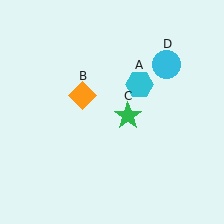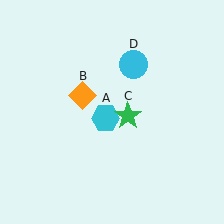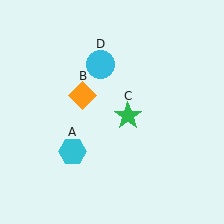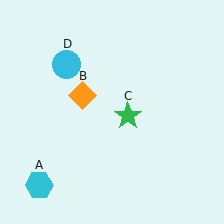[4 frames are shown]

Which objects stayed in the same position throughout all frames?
Orange diamond (object B) and green star (object C) remained stationary.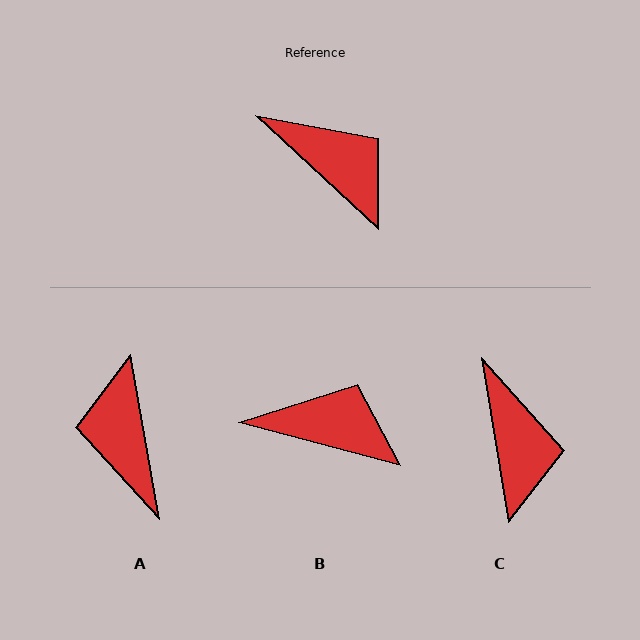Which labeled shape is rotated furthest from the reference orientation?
A, about 143 degrees away.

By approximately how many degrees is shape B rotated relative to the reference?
Approximately 28 degrees counter-clockwise.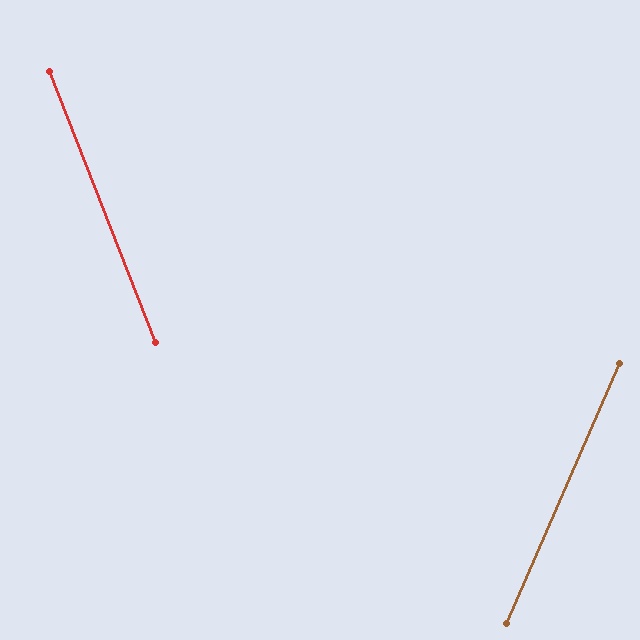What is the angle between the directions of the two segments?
Approximately 45 degrees.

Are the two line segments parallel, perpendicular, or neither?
Neither parallel nor perpendicular — they differ by about 45°.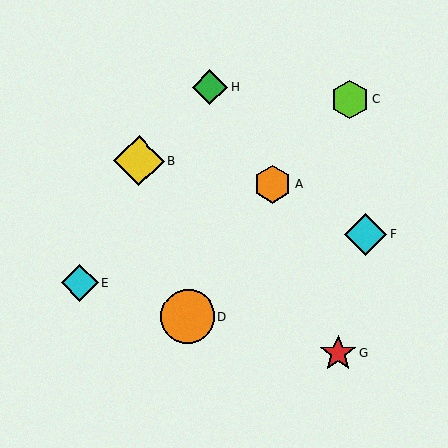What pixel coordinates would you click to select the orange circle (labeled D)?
Click at (188, 316) to select the orange circle D.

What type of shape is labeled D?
Shape D is an orange circle.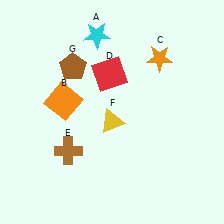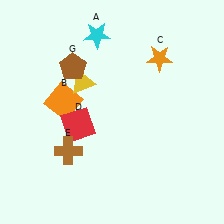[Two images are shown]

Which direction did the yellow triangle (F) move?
The yellow triangle (F) moved up.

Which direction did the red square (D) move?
The red square (D) moved down.